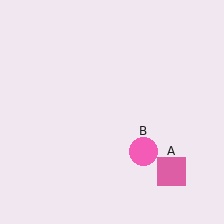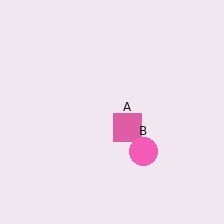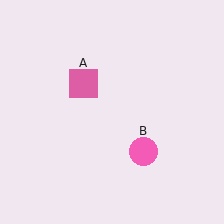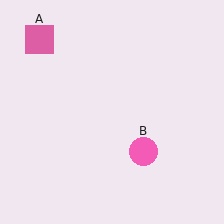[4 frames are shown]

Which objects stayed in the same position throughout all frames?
Pink circle (object B) remained stationary.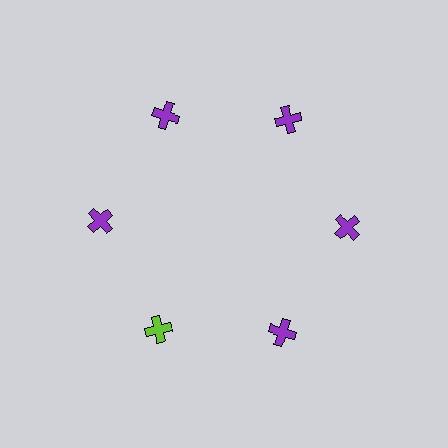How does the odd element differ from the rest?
It has a different color: lime instead of purple.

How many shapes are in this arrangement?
There are 6 shapes arranged in a ring pattern.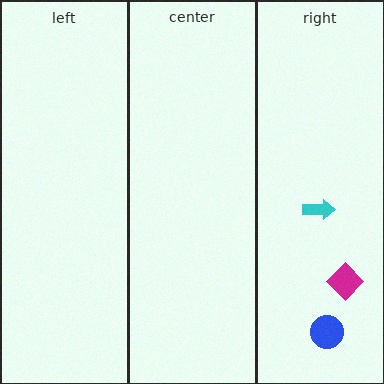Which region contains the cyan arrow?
The right region.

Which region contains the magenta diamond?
The right region.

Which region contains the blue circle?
The right region.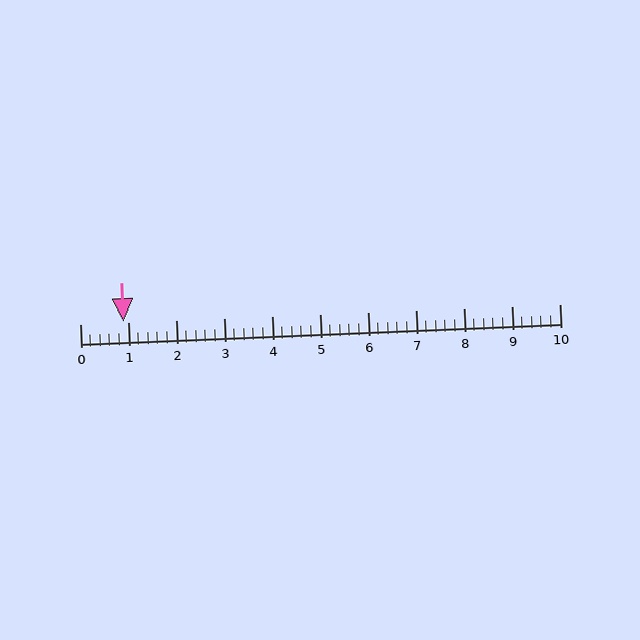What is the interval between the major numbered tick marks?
The major tick marks are spaced 1 units apart.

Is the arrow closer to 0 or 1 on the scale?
The arrow is closer to 1.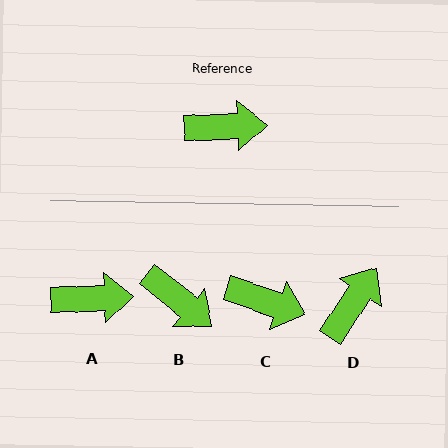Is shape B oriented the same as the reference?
No, it is off by about 42 degrees.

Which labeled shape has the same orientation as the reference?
A.